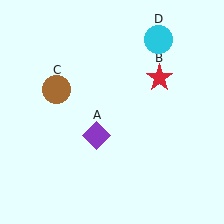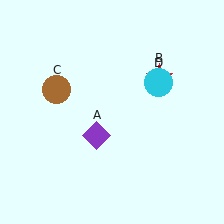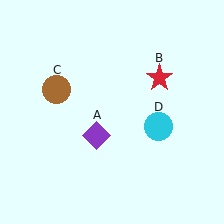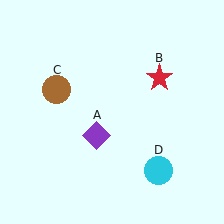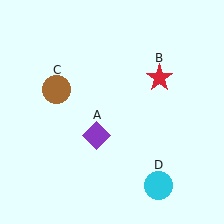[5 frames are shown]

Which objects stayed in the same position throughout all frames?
Purple diamond (object A) and red star (object B) and brown circle (object C) remained stationary.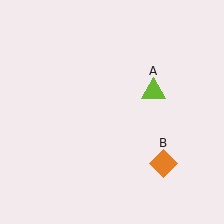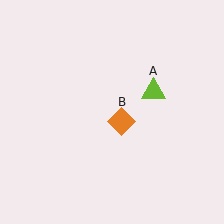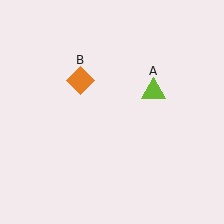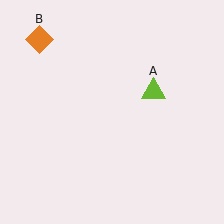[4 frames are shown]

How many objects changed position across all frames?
1 object changed position: orange diamond (object B).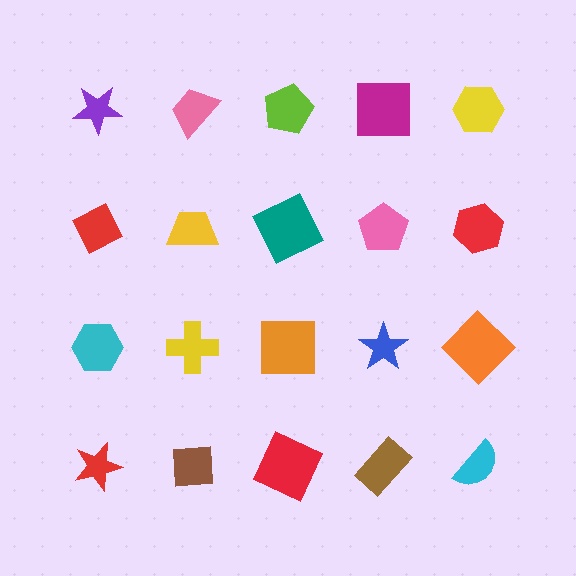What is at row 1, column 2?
A pink trapezoid.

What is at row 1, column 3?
A lime pentagon.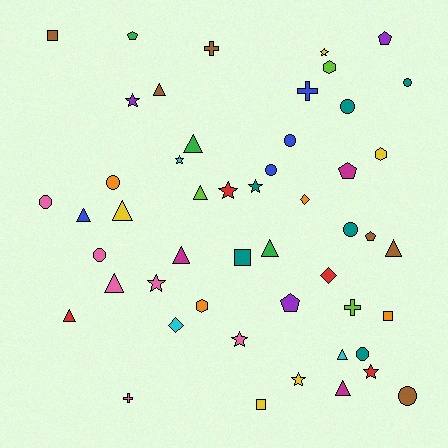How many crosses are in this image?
There are 4 crosses.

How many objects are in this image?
There are 50 objects.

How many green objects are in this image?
There are 3 green objects.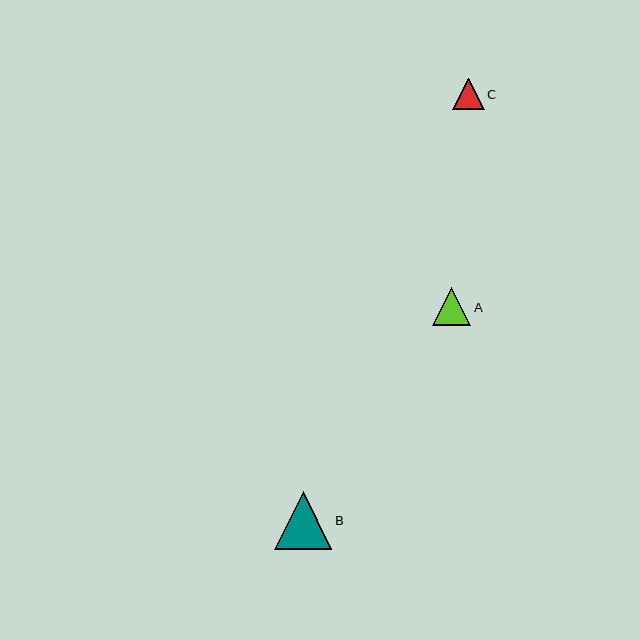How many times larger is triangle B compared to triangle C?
Triangle B is approximately 1.8 times the size of triangle C.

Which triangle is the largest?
Triangle B is the largest with a size of approximately 58 pixels.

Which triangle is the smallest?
Triangle C is the smallest with a size of approximately 32 pixels.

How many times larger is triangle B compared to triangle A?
Triangle B is approximately 1.5 times the size of triangle A.